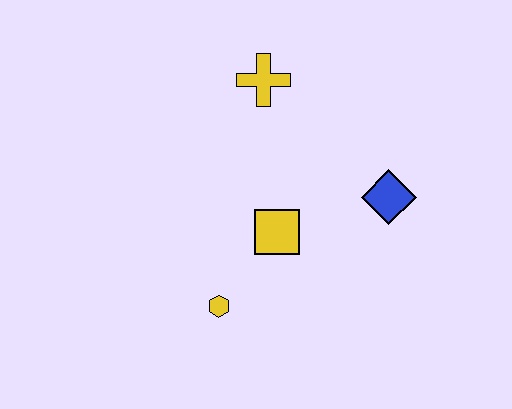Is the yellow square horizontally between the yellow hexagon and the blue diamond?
Yes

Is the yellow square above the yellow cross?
No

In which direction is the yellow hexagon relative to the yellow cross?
The yellow hexagon is below the yellow cross.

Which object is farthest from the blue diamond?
The yellow hexagon is farthest from the blue diamond.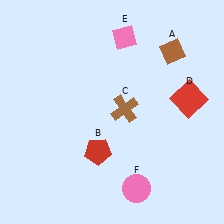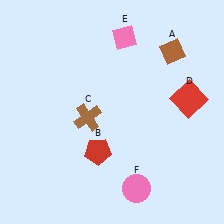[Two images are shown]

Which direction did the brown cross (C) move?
The brown cross (C) moved left.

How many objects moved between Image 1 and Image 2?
1 object moved between the two images.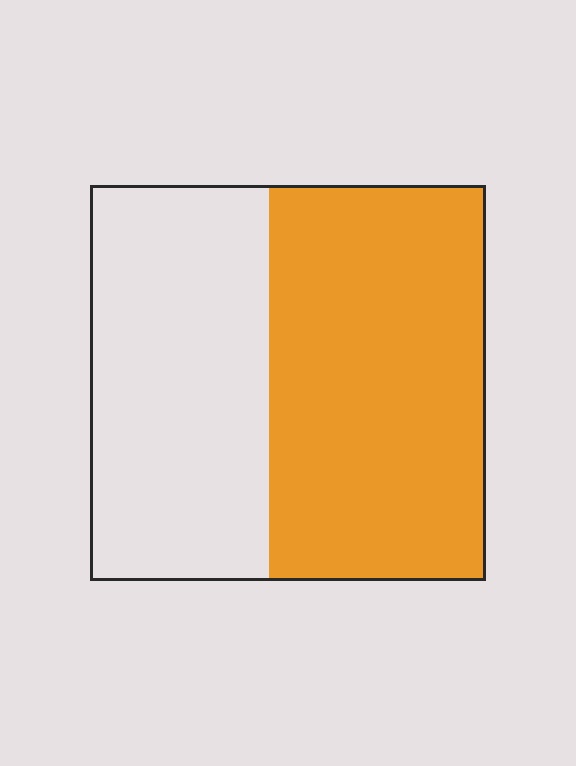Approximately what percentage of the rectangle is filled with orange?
Approximately 55%.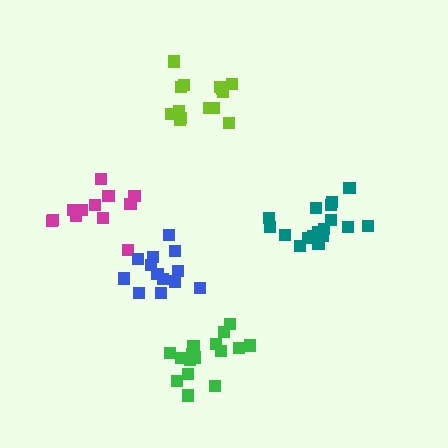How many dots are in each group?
Group 1: 16 dots, Group 2: 14 dots, Group 3: 12 dots, Group 4: 13 dots, Group 5: 17 dots (72 total).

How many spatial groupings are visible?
There are 5 spatial groupings.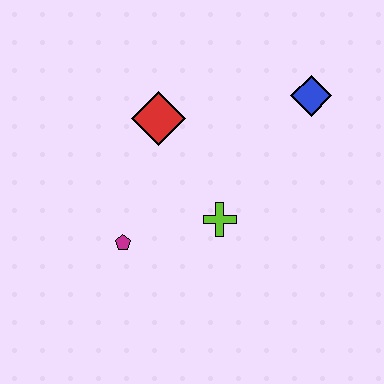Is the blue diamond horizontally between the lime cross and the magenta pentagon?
No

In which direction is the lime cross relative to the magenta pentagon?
The lime cross is to the right of the magenta pentagon.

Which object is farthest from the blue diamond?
The magenta pentagon is farthest from the blue diamond.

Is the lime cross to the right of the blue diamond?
No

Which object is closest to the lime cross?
The magenta pentagon is closest to the lime cross.